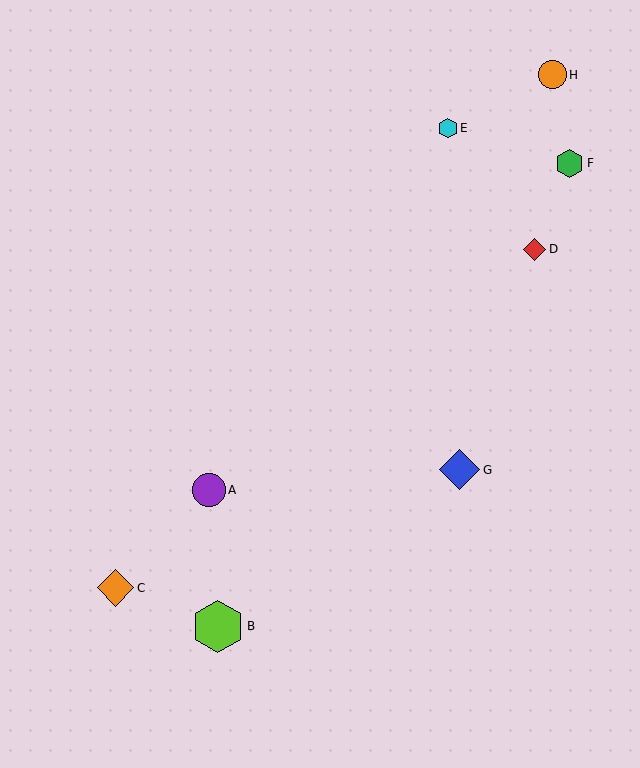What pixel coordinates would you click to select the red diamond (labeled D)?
Click at (534, 249) to select the red diamond D.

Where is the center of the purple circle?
The center of the purple circle is at (209, 490).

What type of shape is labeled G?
Shape G is a blue diamond.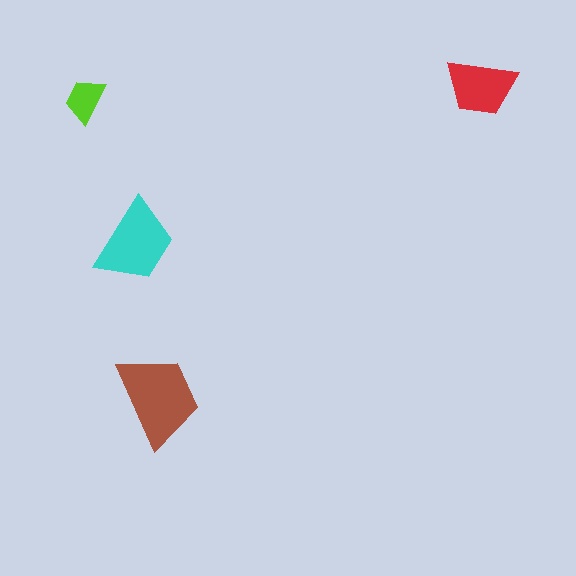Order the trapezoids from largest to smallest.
the brown one, the cyan one, the red one, the lime one.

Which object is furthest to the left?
The lime trapezoid is leftmost.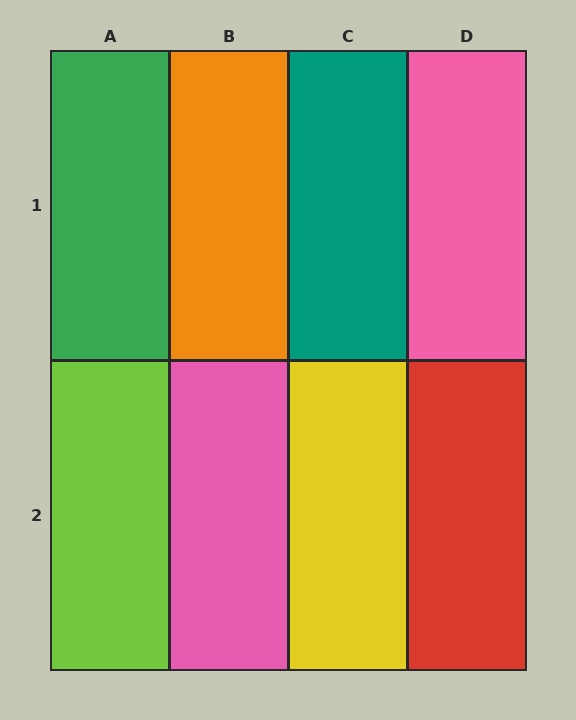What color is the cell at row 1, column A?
Green.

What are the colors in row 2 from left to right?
Lime, pink, yellow, red.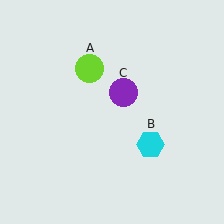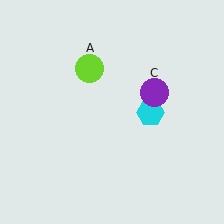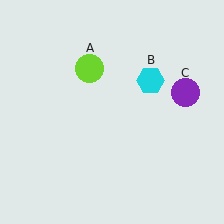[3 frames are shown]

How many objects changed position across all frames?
2 objects changed position: cyan hexagon (object B), purple circle (object C).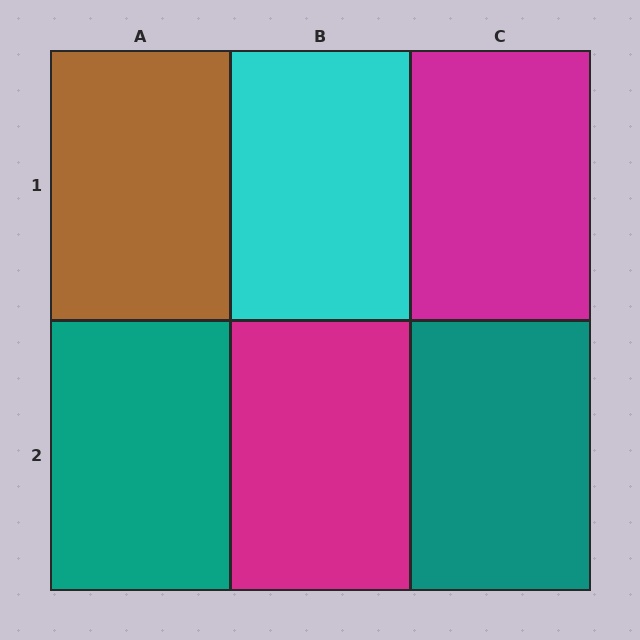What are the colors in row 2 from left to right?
Teal, magenta, teal.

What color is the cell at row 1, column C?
Magenta.